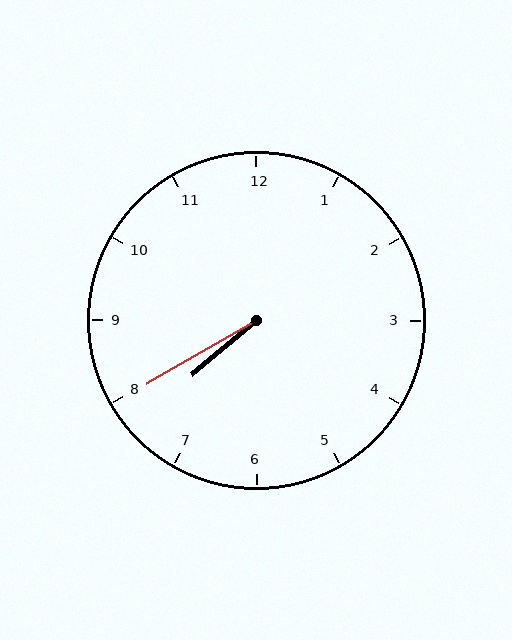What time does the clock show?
7:40.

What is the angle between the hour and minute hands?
Approximately 10 degrees.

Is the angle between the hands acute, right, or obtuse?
It is acute.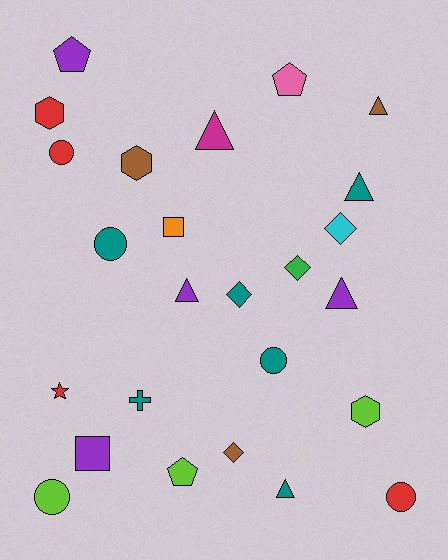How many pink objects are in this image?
There is 1 pink object.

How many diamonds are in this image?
There are 4 diamonds.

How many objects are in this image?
There are 25 objects.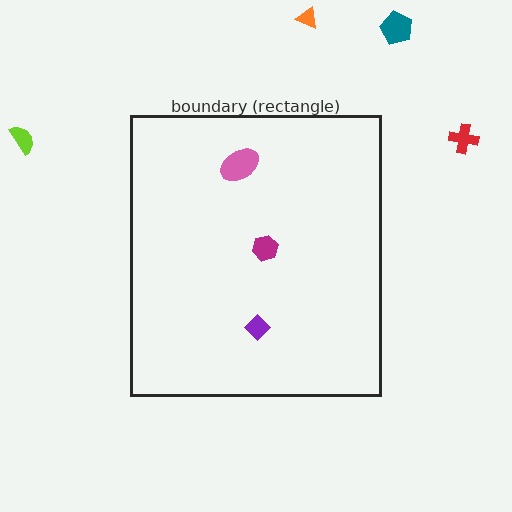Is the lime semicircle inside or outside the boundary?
Outside.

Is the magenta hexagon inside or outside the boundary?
Inside.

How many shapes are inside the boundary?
3 inside, 4 outside.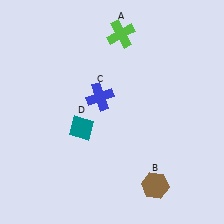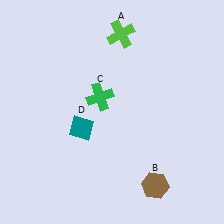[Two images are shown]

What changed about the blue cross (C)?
In Image 1, C is blue. In Image 2, it changed to green.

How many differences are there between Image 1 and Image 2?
There is 1 difference between the two images.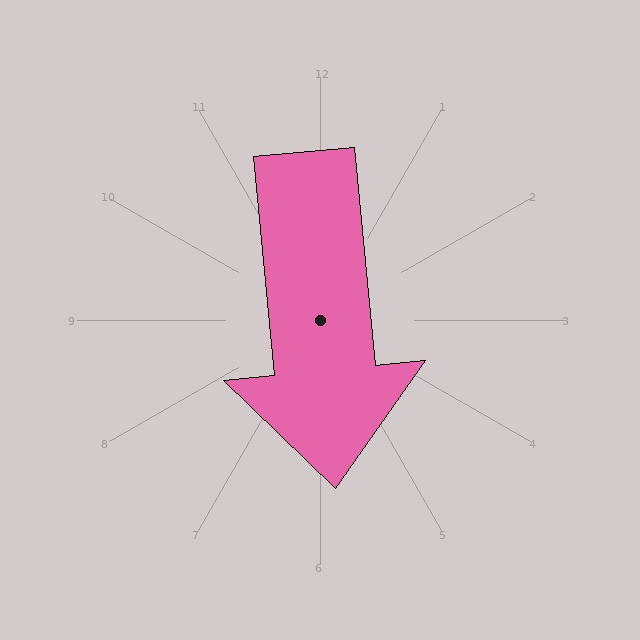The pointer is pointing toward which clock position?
Roughly 6 o'clock.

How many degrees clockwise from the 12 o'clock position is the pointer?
Approximately 175 degrees.